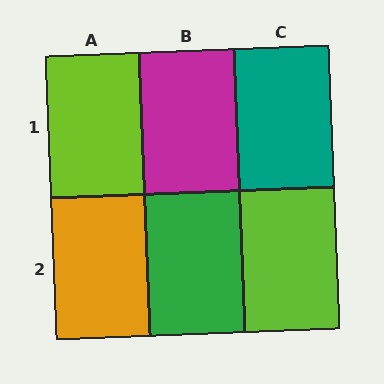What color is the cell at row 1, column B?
Magenta.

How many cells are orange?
1 cell is orange.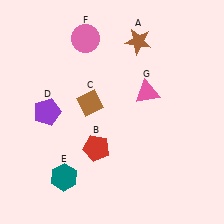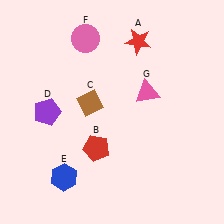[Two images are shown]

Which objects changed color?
A changed from brown to red. E changed from teal to blue.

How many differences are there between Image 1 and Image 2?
There are 2 differences between the two images.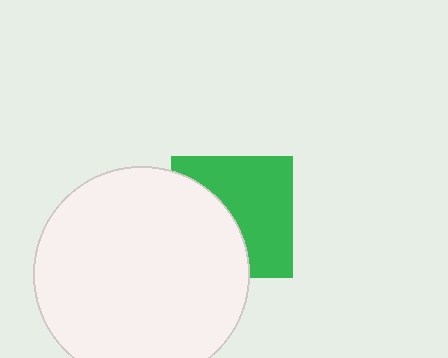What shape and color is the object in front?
The object in front is a white circle.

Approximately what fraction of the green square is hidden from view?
Roughly 42% of the green square is hidden behind the white circle.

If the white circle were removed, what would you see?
You would see the complete green square.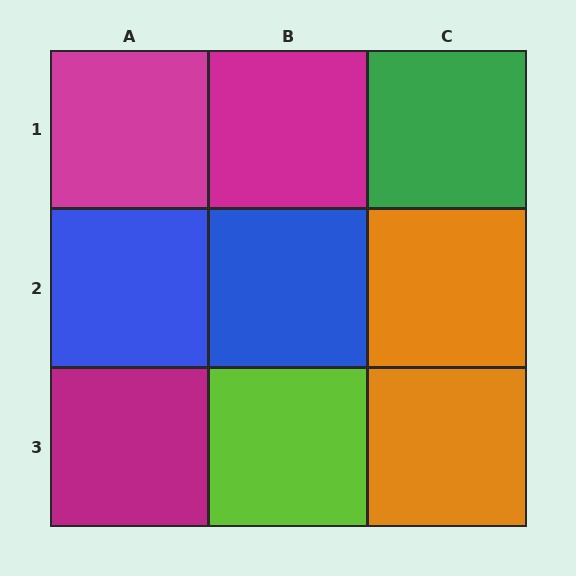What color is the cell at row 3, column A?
Magenta.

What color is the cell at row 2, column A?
Blue.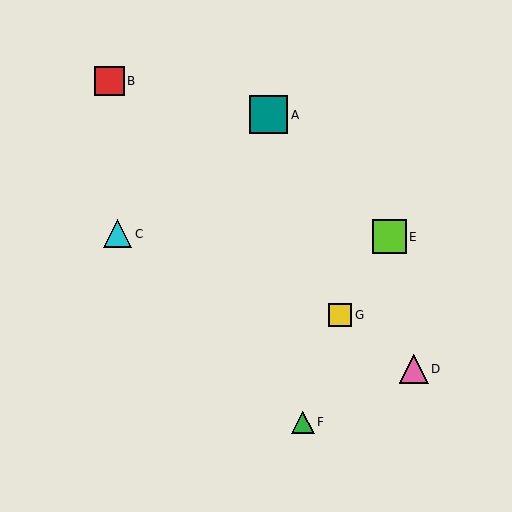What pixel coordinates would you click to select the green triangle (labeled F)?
Click at (303, 422) to select the green triangle F.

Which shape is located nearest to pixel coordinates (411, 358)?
The pink triangle (labeled D) at (414, 369) is nearest to that location.